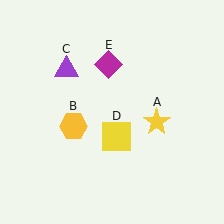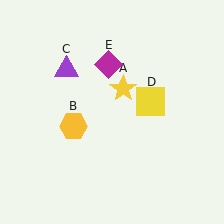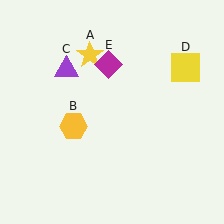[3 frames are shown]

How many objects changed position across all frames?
2 objects changed position: yellow star (object A), yellow square (object D).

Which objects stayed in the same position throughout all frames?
Yellow hexagon (object B) and purple triangle (object C) and magenta diamond (object E) remained stationary.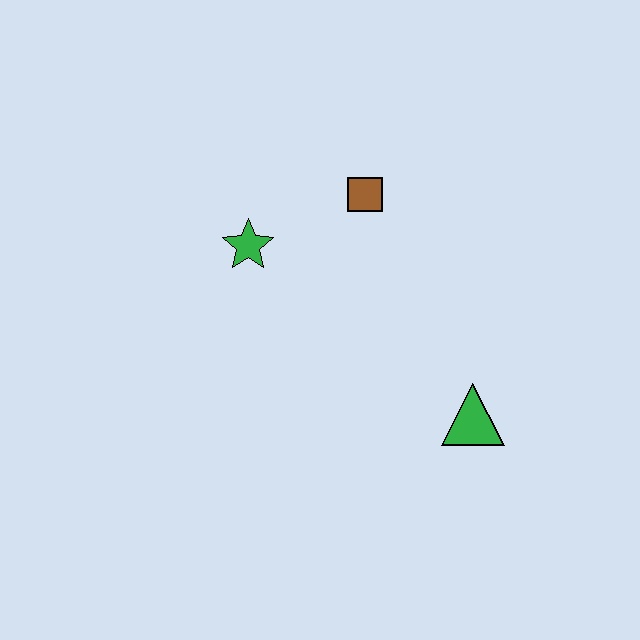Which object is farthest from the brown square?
The green triangle is farthest from the brown square.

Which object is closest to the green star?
The brown square is closest to the green star.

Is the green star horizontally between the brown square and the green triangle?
No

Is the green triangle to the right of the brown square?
Yes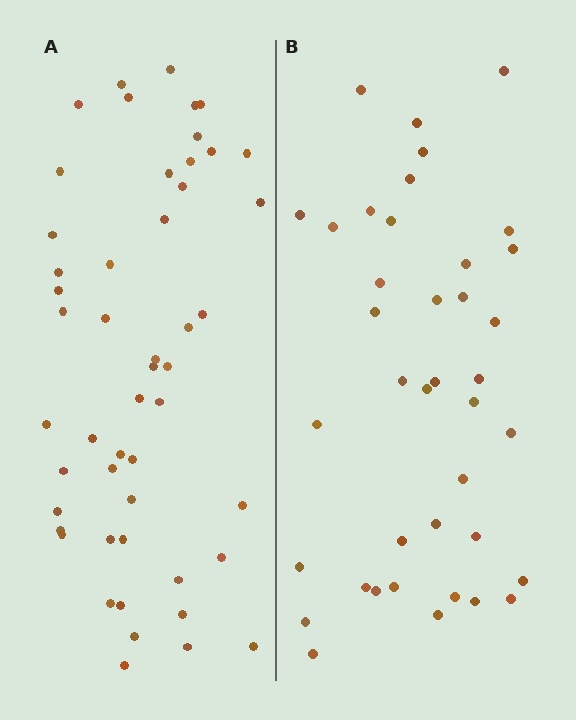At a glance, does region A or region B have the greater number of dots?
Region A (the left region) has more dots.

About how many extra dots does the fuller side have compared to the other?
Region A has roughly 12 or so more dots than region B.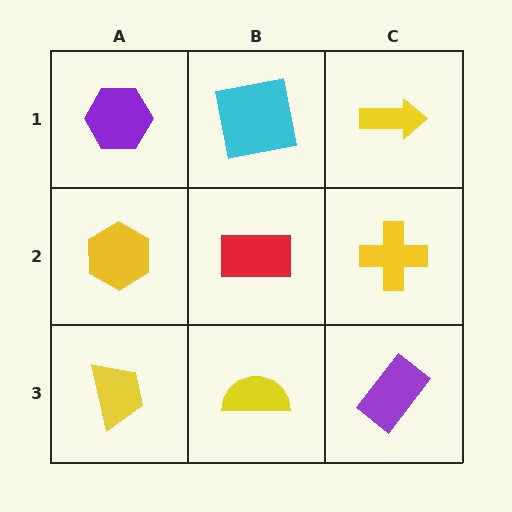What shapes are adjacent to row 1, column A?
A yellow hexagon (row 2, column A), a cyan square (row 1, column B).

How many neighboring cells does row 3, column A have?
2.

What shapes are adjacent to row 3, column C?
A yellow cross (row 2, column C), a yellow semicircle (row 3, column B).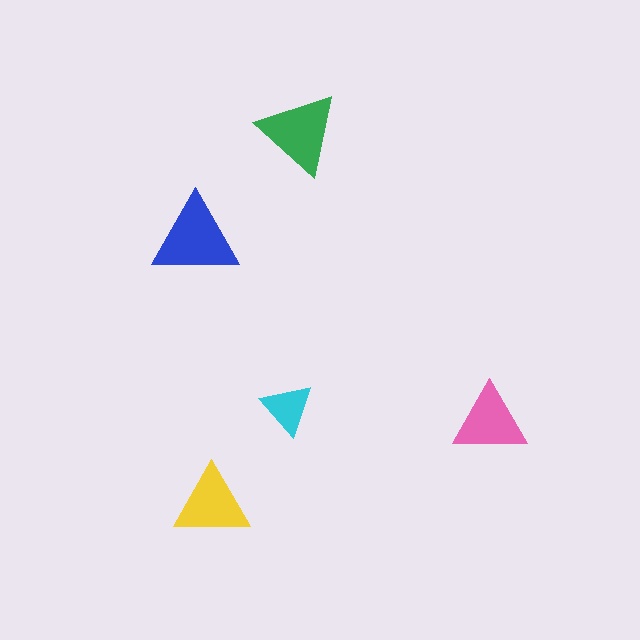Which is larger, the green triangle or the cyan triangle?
The green one.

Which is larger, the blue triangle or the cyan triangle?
The blue one.